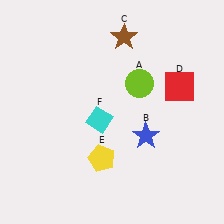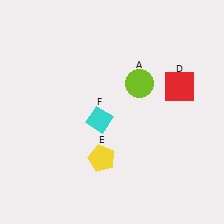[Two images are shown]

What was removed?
The blue star (B), the brown star (C) were removed in Image 2.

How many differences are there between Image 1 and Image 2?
There are 2 differences between the two images.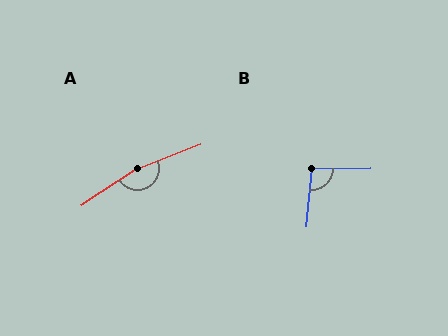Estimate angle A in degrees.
Approximately 168 degrees.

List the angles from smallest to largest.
B (96°), A (168°).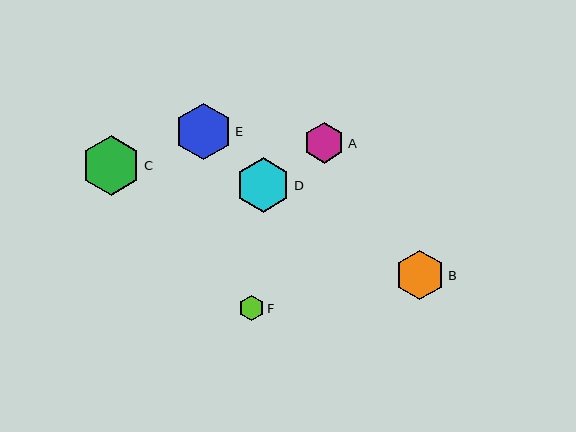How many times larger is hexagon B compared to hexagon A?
Hexagon B is approximately 1.2 times the size of hexagon A.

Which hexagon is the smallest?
Hexagon F is the smallest with a size of approximately 25 pixels.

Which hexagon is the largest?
Hexagon C is the largest with a size of approximately 60 pixels.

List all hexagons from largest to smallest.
From largest to smallest: C, E, D, B, A, F.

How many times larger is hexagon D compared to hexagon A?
Hexagon D is approximately 1.3 times the size of hexagon A.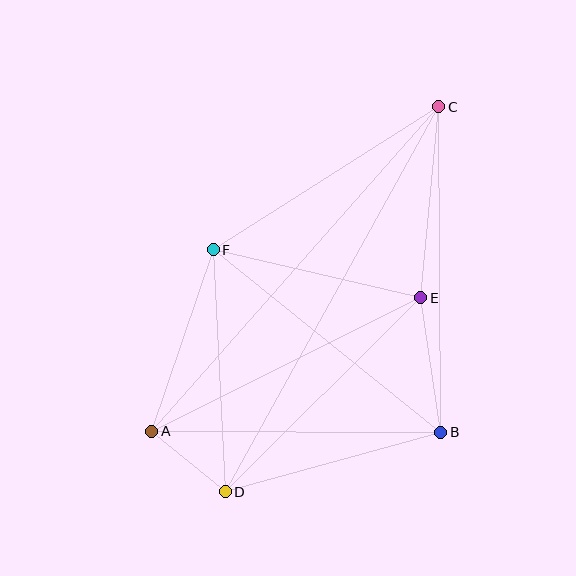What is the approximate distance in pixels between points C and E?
The distance between C and E is approximately 192 pixels.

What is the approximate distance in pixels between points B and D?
The distance between B and D is approximately 224 pixels.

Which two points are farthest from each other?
Points C and D are farthest from each other.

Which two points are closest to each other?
Points A and D are closest to each other.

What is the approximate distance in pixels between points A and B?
The distance between A and B is approximately 289 pixels.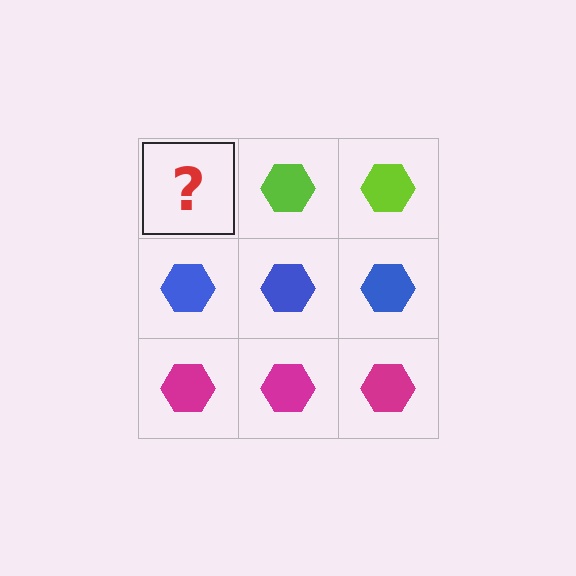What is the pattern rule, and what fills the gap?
The rule is that each row has a consistent color. The gap should be filled with a lime hexagon.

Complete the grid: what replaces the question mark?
The question mark should be replaced with a lime hexagon.